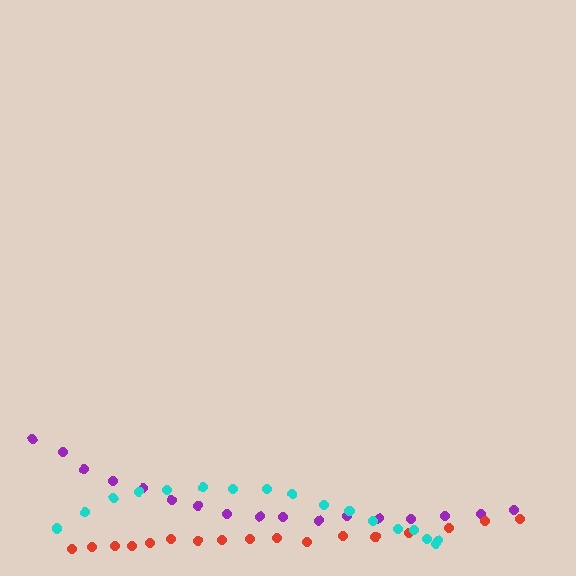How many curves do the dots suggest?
There are 3 distinct paths.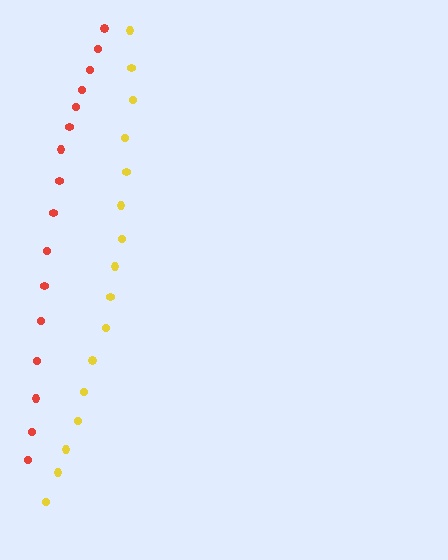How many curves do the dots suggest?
There are 2 distinct paths.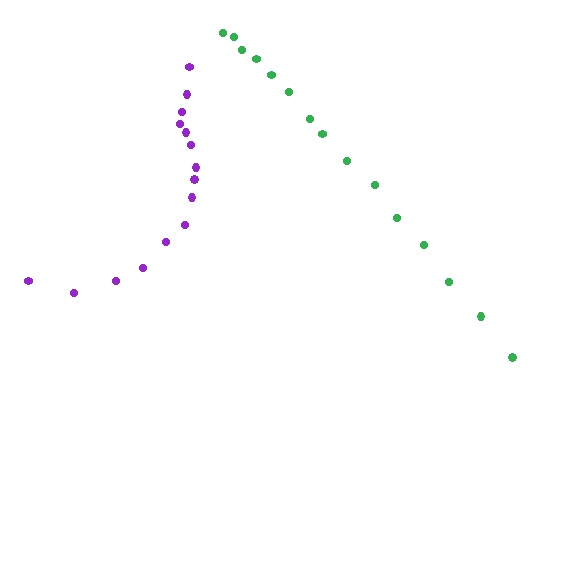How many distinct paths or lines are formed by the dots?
There are 2 distinct paths.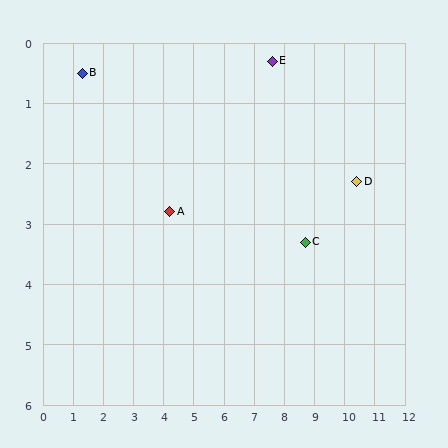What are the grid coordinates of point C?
Point C is at approximately (8.7, 3.3).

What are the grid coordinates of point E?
Point E is at approximately (7.6, 0.3).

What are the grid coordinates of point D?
Point D is at approximately (10.4, 2.3).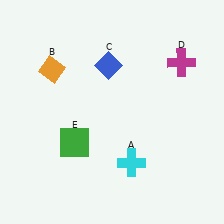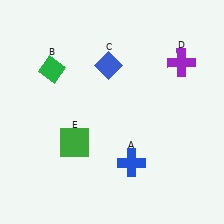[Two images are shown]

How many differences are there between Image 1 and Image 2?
There are 3 differences between the two images.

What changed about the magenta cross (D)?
In Image 1, D is magenta. In Image 2, it changed to purple.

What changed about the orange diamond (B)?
In Image 1, B is orange. In Image 2, it changed to green.